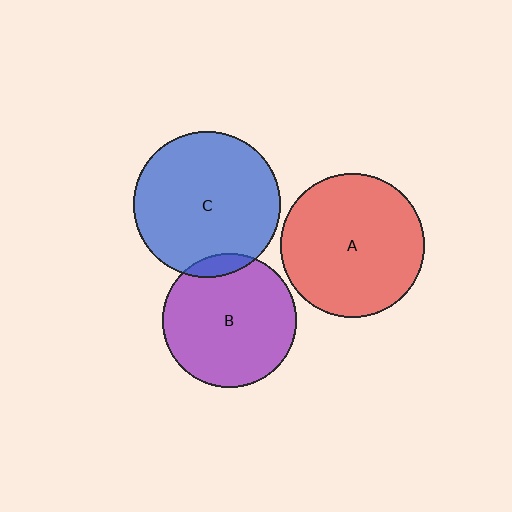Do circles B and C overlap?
Yes.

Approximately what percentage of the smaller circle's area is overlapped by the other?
Approximately 10%.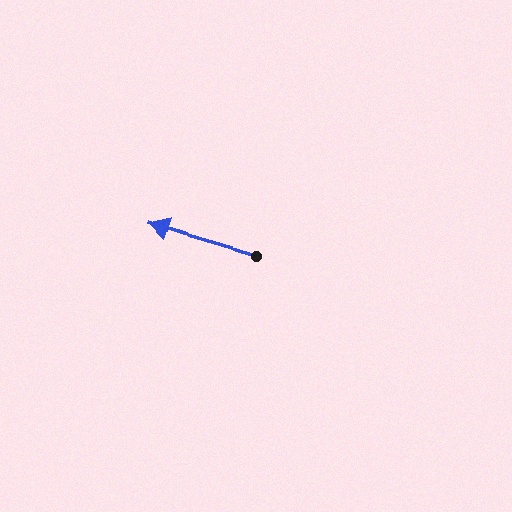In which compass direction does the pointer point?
West.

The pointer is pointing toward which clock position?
Roughly 10 o'clock.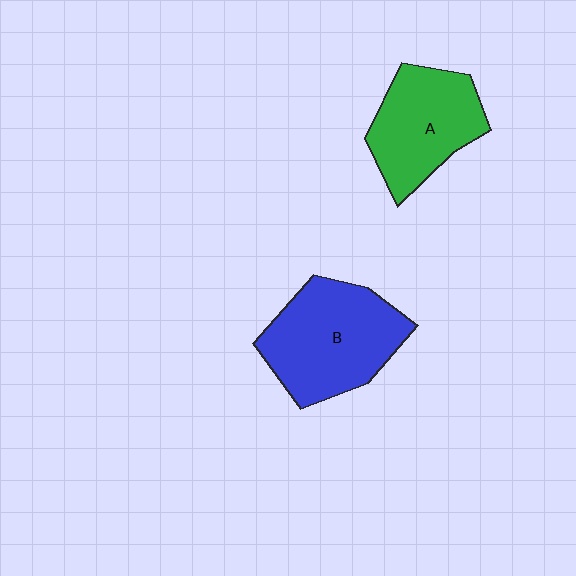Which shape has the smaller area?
Shape A (green).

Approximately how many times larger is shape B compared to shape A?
Approximately 1.2 times.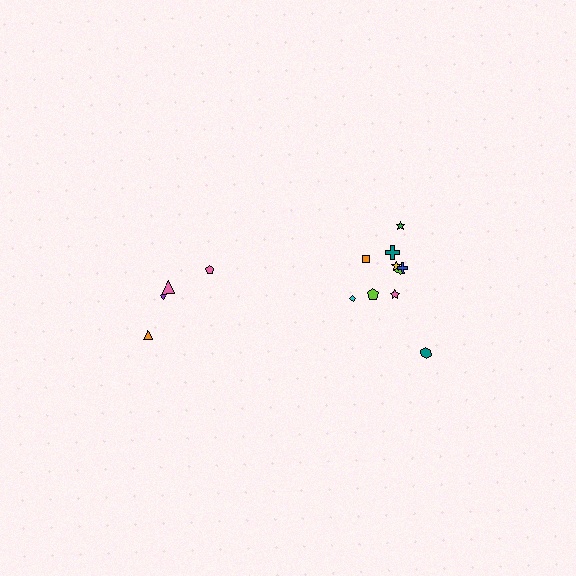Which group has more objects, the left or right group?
The right group.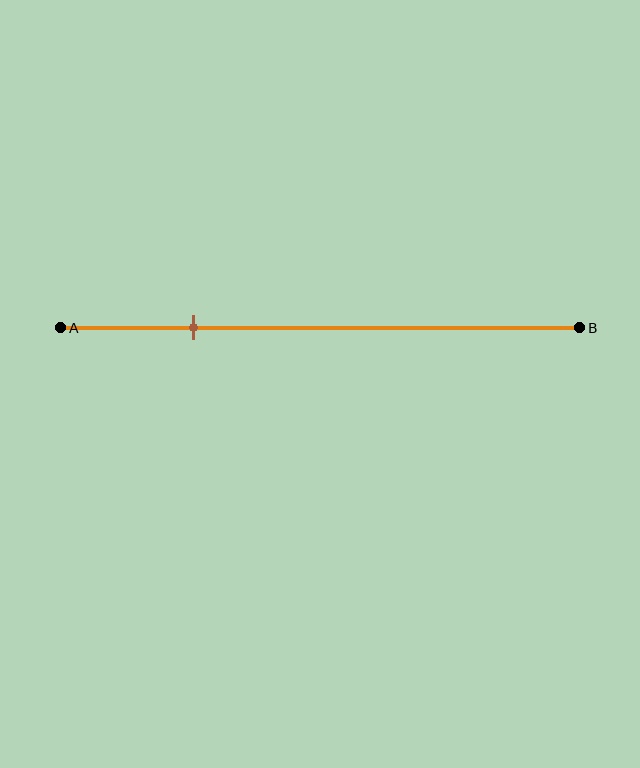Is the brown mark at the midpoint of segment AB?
No, the mark is at about 25% from A, not at the 50% midpoint.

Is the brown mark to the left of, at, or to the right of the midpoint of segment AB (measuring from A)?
The brown mark is to the left of the midpoint of segment AB.